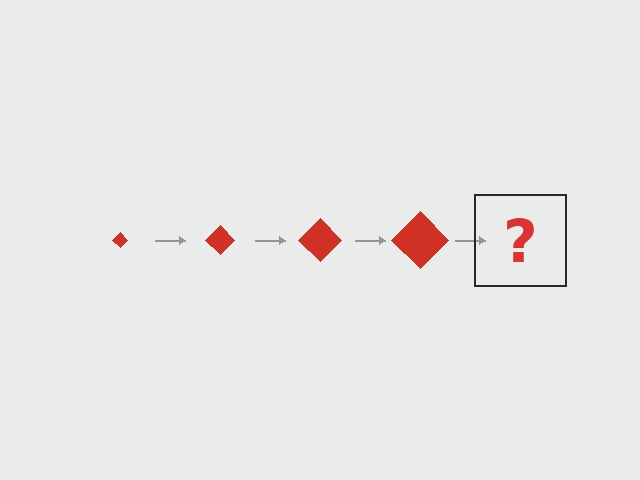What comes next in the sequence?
The next element should be a red diamond, larger than the previous one.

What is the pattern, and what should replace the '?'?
The pattern is that the diamond gets progressively larger each step. The '?' should be a red diamond, larger than the previous one.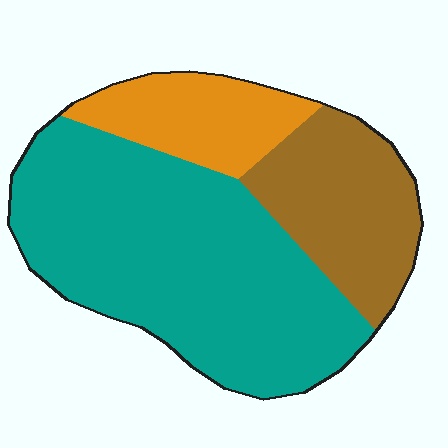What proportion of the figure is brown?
Brown covers around 25% of the figure.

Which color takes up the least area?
Orange, at roughly 15%.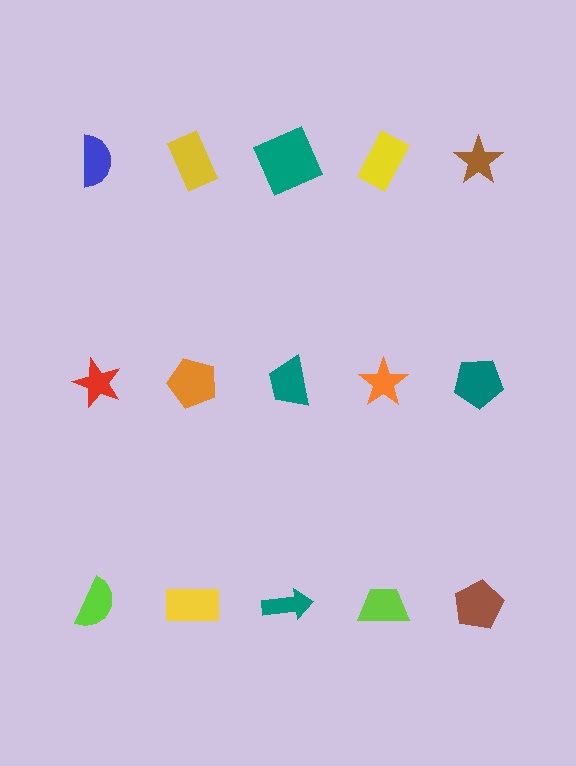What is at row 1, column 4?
A yellow rectangle.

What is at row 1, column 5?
A brown star.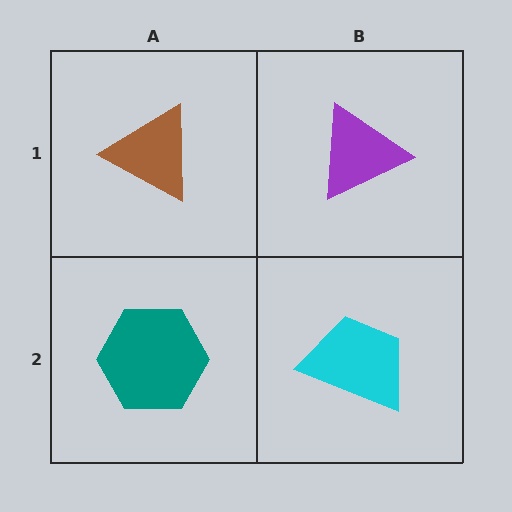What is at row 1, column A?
A brown triangle.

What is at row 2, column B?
A cyan trapezoid.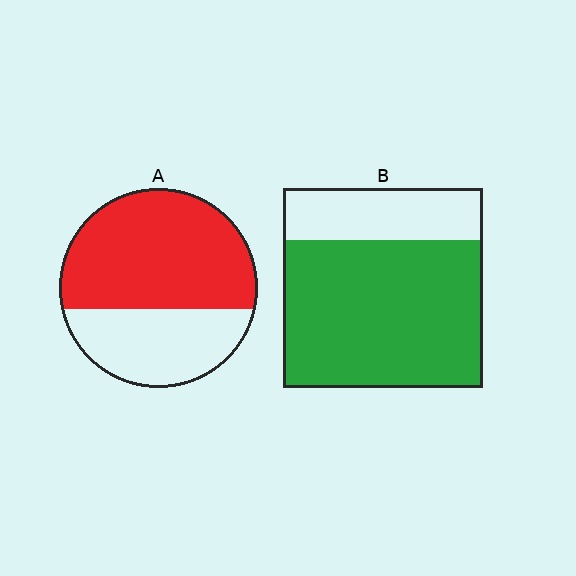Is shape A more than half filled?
Yes.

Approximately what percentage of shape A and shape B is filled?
A is approximately 65% and B is approximately 75%.